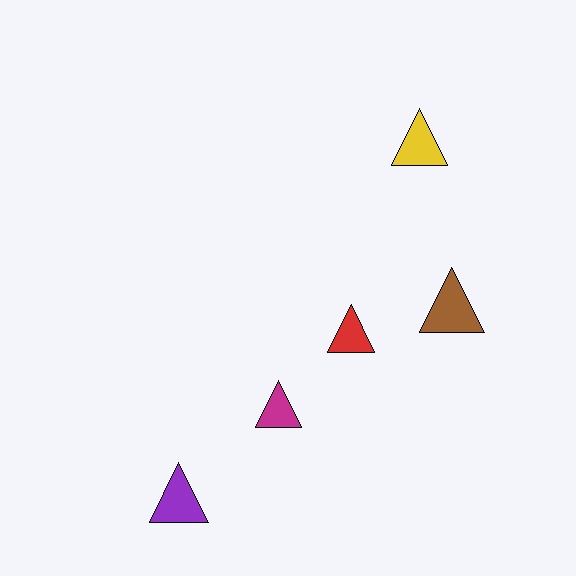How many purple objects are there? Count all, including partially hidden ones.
There is 1 purple object.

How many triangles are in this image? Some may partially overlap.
There are 5 triangles.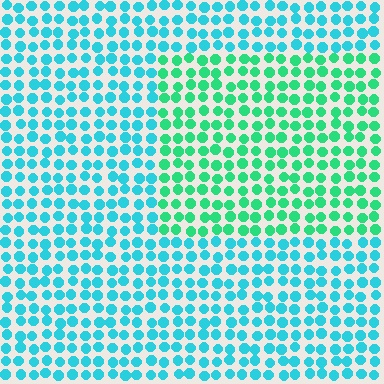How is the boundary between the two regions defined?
The boundary is defined purely by a slight shift in hue (about 37 degrees). Spacing, size, and orientation are identical on both sides.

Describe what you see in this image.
The image is filled with small cyan elements in a uniform arrangement. A rectangle-shaped region is visible where the elements are tinted to a slightly different hue, forming a subtle color boundary.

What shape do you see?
I see a rectangle.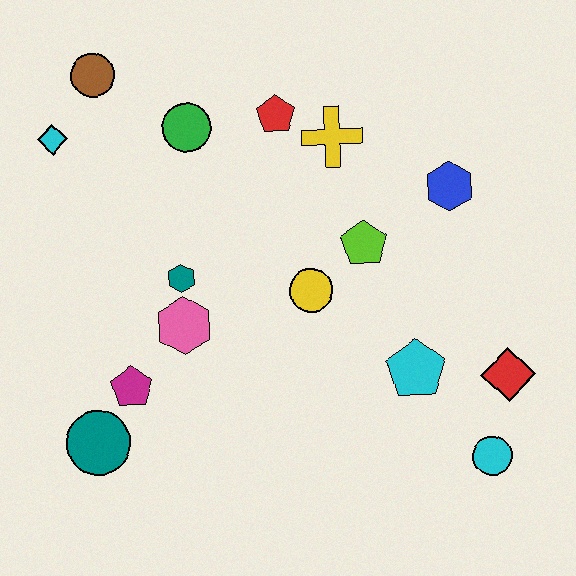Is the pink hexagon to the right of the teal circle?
Yes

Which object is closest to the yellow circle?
The lime pentagon is closest to the yellow circle.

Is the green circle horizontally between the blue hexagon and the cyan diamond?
Yes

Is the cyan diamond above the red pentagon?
No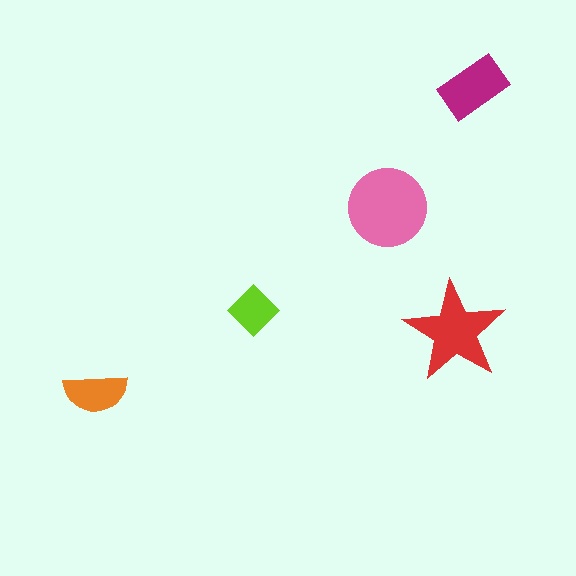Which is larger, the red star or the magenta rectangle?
The red star.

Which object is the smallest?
The lime diamond.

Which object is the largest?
The pink circle.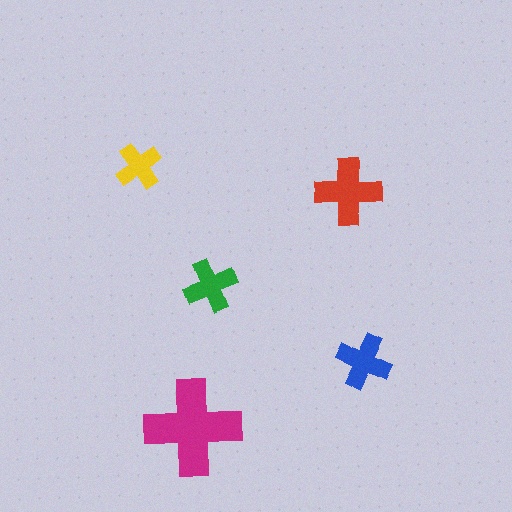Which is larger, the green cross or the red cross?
The red one.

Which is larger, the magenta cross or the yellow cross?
The magenta one.